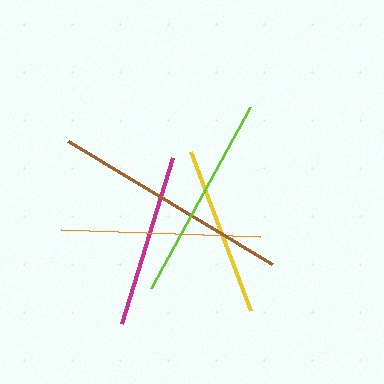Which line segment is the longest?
The brown line is the longest at approximately 238 pixels.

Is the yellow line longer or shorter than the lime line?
The lime line is longer than the yellow line.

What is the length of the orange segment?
The orange segment is approximately 198 pixels long.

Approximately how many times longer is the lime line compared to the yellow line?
The lime line is approximately 1.2 times the length of the yellow line.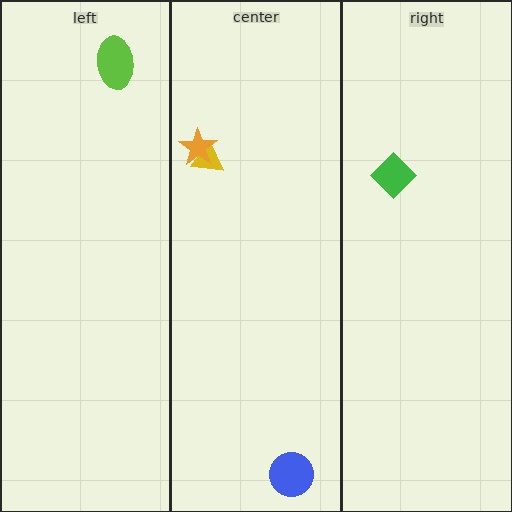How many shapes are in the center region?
3.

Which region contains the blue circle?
The center region.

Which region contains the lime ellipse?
The left region.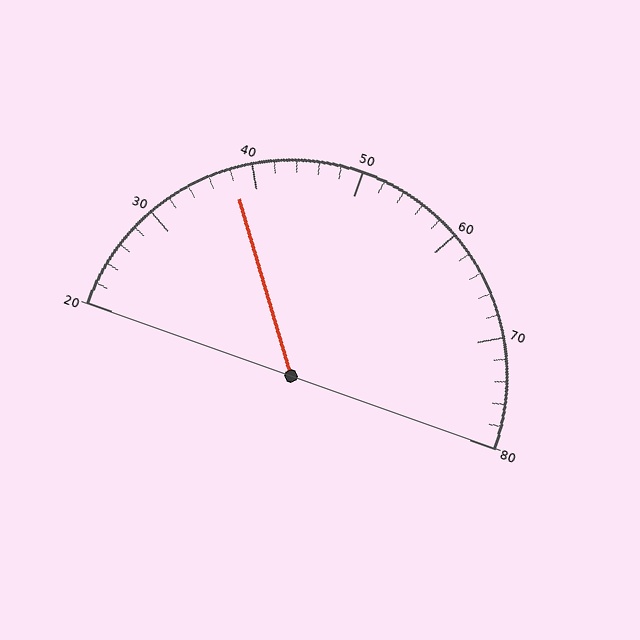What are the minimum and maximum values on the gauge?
The gauge ranges from 20 to 80.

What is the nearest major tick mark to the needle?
The nearest major tick mark is 40.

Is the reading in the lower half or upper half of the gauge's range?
The reading is in the lower half of the range (20 to 80).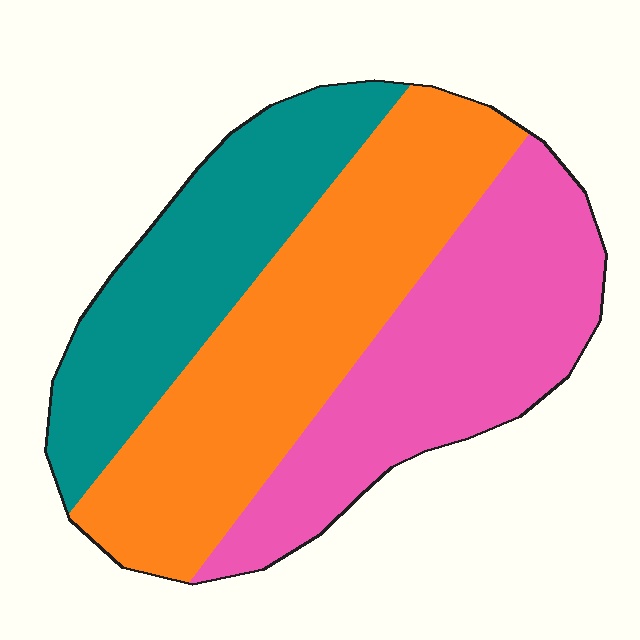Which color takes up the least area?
Teal, at roughly 25%.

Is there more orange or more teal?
Orange.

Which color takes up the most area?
Orange, at roughly 40%.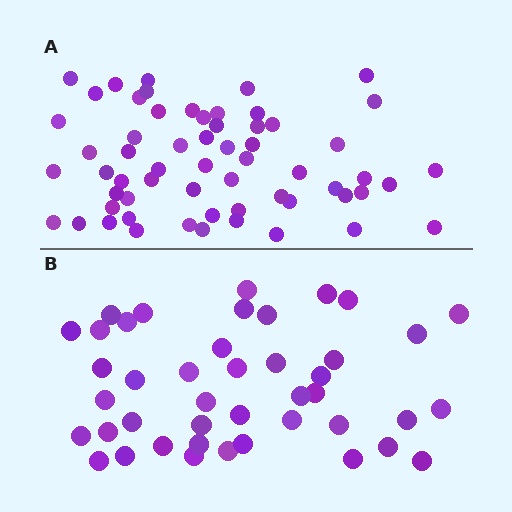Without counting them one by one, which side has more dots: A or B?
Region A (the top region) has more dots.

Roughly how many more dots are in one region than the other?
Region A has approximately 15 more dots than region B.